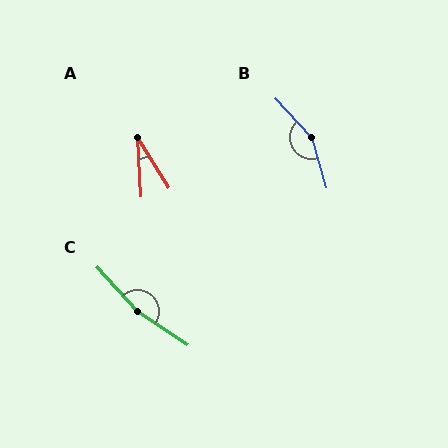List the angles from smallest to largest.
A (28°), B (153°), C (165°).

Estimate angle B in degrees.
Approximately 153 degrees.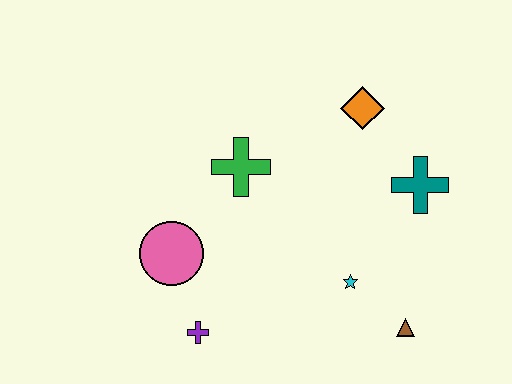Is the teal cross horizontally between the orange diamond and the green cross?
No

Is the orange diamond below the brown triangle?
No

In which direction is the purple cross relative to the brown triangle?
The purple cross is to the left of the brown triangle.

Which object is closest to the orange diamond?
The teal cross is closest to the orange diamond.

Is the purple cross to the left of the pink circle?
No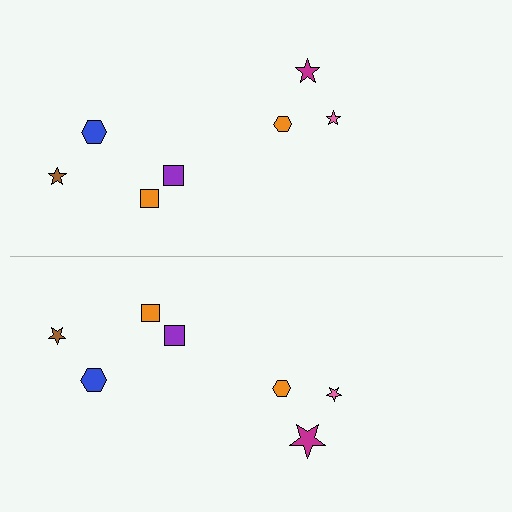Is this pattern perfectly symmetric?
No, the pattern is not perfectly symmetric. The magenta star on the bottom side has a different size than its mirror counterpart.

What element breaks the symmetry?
The magenta star on the bottom side has a different size than its mirror counterpart.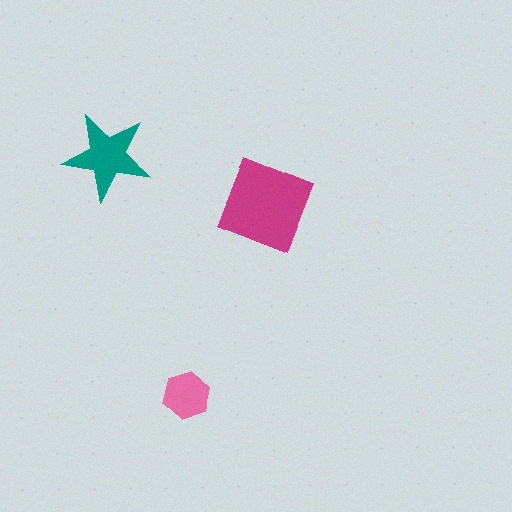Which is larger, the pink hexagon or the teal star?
The teal star.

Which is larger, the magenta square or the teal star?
The magenta square.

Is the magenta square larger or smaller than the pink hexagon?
Larger.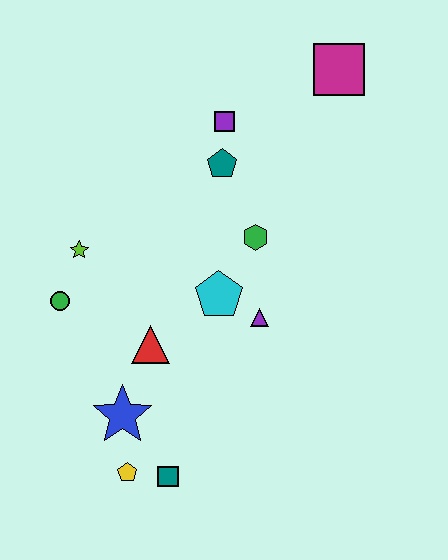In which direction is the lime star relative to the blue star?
The lime star is above the blue star.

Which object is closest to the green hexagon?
The cyan pentagon is closest to the green hexagon.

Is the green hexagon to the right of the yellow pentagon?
Yes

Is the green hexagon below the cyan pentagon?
No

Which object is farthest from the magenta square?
The yellow pentagon is farthest from the magenta square.